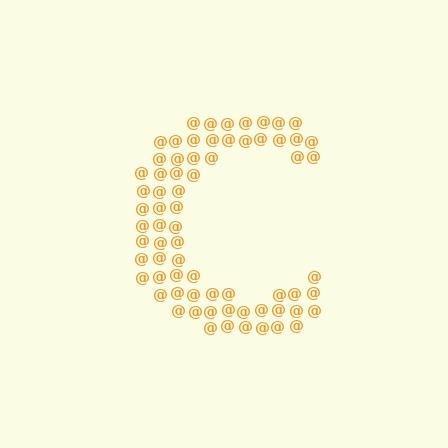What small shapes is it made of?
It is made of small at signs.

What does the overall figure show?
The overall figure shows the letter C.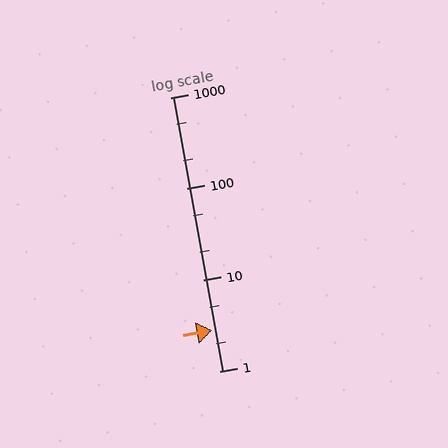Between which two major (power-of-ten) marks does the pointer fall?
The pointer is between 1 and 10.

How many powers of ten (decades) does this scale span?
The scale spans 3 decades, from 1 to 1000.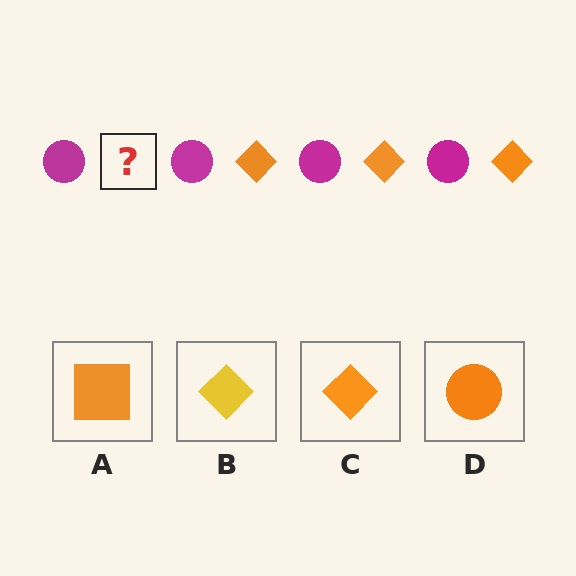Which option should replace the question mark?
Option C.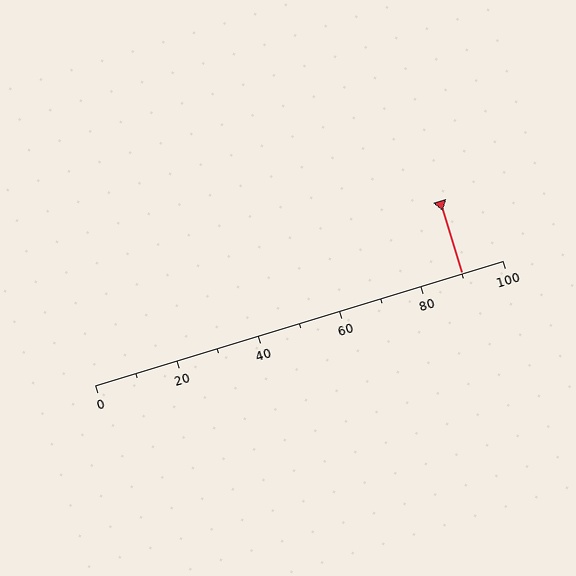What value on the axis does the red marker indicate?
The marker indicates approximately 90.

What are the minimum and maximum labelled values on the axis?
The axis runs from 0 to 100.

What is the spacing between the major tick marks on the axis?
The major ticks are spaced 20 apart.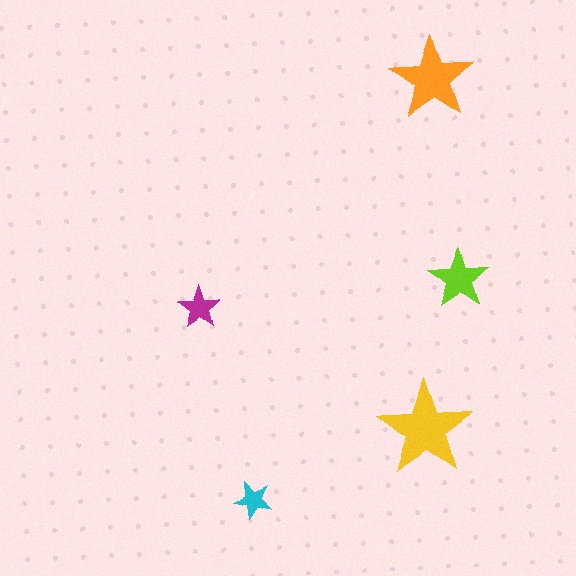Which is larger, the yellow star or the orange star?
The yellow one.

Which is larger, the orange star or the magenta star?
The orange one.